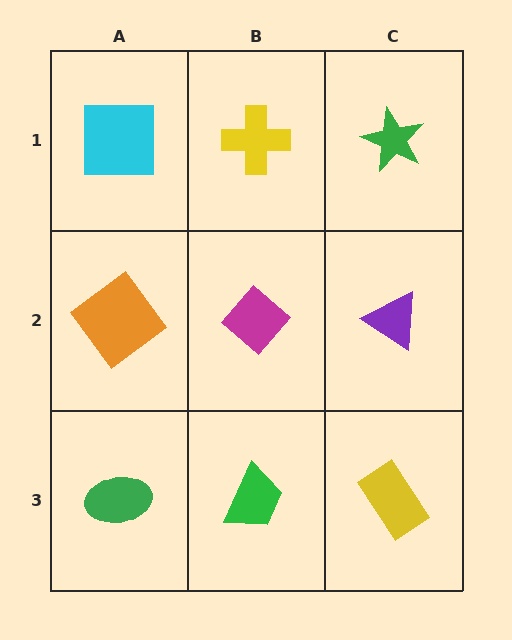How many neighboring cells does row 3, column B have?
3.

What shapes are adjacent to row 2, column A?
A cyan square (row 1, column A), a green ellipse (row 3, column A), a magenta diamond (row 2, column B).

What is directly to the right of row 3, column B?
A yellow rectangle.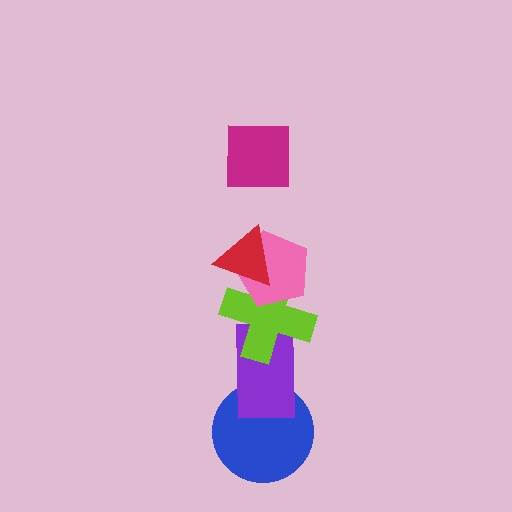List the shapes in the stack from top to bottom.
From top to bottom: the magenta square, the red triangle, the pink pentagon, the lime cross, the purple rectangle, the blue circle.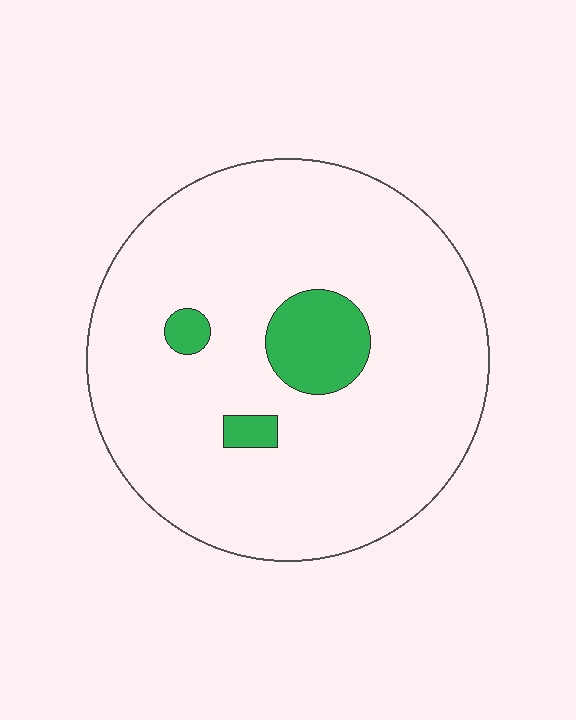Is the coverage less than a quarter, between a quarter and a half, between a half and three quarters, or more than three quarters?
Less than a quarter.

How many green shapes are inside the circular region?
3.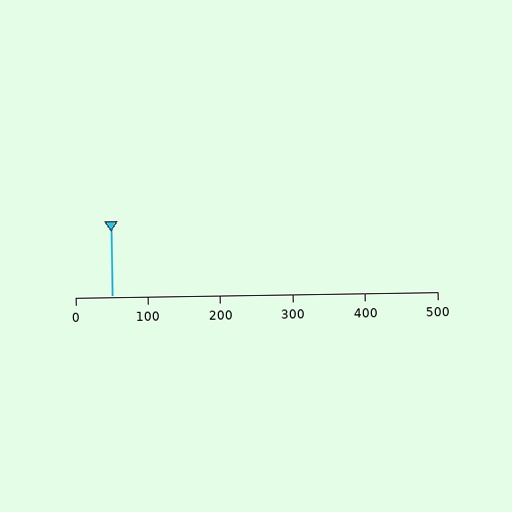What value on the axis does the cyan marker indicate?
The marker indicates approximately 50.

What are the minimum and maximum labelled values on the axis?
The axis runs from 0 to 500.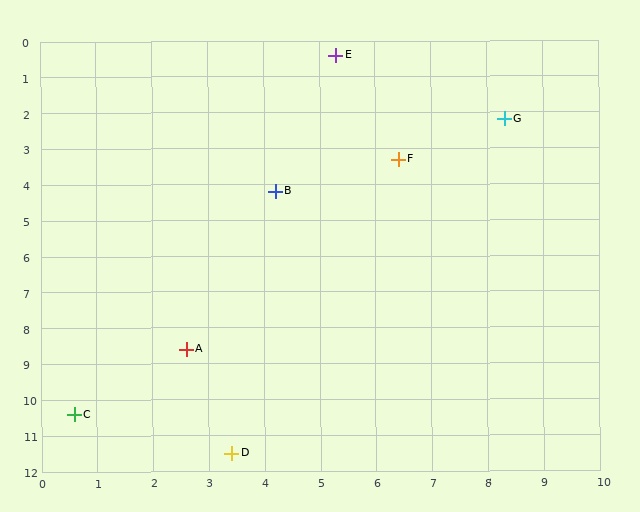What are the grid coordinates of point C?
Point C is at approximately (0.6, 10.4).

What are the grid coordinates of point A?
Point A is at approximately (2.6, 8.6).